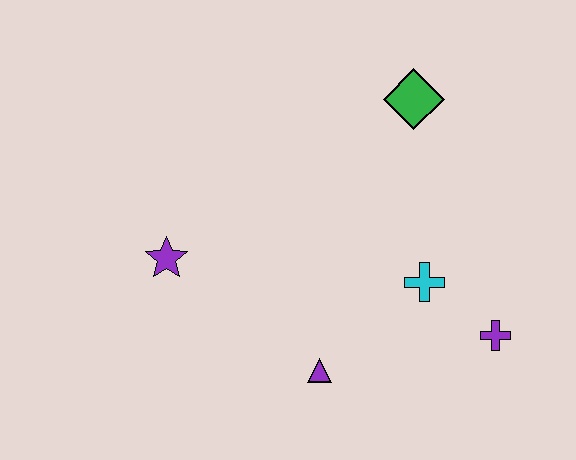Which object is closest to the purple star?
The purple triangle is closest to the purple star.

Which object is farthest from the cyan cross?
The purple star is farthest from the cyan cross.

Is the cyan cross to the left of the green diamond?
No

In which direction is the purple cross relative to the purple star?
The purple cross is to the right of the purple star.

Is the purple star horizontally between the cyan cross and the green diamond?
No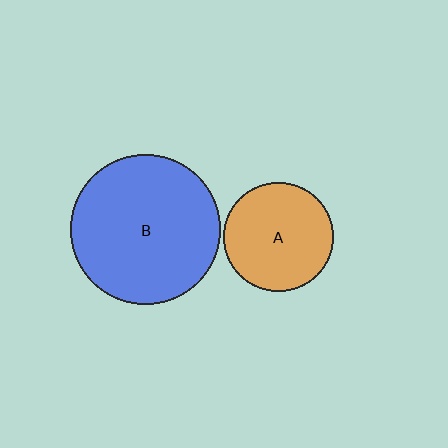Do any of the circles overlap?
No, none of the circles overlap.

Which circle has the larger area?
Circle B (blue).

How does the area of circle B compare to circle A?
Approximately 1.9 times.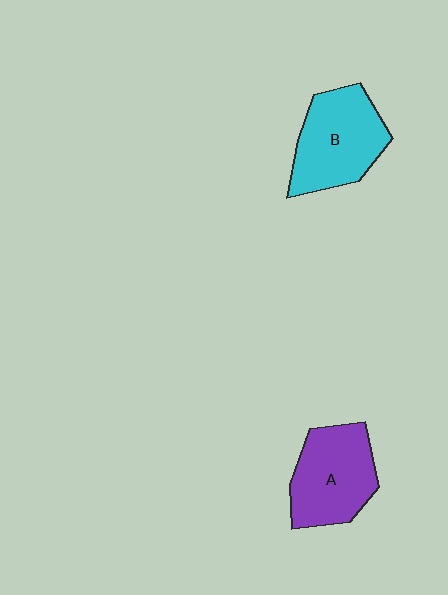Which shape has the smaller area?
Shape A (purple).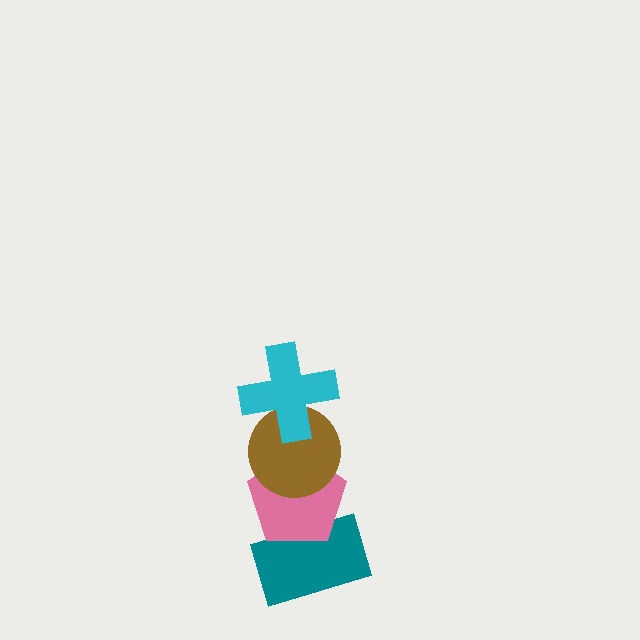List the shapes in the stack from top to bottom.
From top to bottom: the cyan cross, the brown circle, the pink pentagon, the teal rectangle.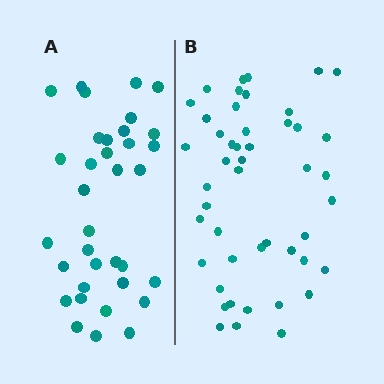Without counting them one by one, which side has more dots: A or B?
Region B (the right region) has more dots.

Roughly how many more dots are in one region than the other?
Region B has roughly 12 or so more dots than region A.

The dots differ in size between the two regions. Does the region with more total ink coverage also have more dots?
No. Region A has more total ink coverage because its dots are larger, but region B actually contains more individual dots. Total area can be misleading — the number of items is what matters here.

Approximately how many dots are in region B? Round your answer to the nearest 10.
About 50 dots. (The exact count is 47, which rounds to 50.)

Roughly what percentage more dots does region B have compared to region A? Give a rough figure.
About 35% more.